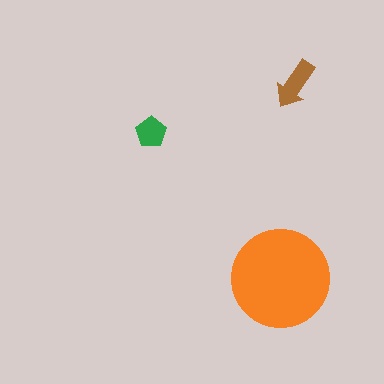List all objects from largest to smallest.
The orange circle, the brown arrow, the green pentagon.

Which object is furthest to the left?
The green pentagon is leftmost.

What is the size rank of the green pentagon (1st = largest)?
3rd.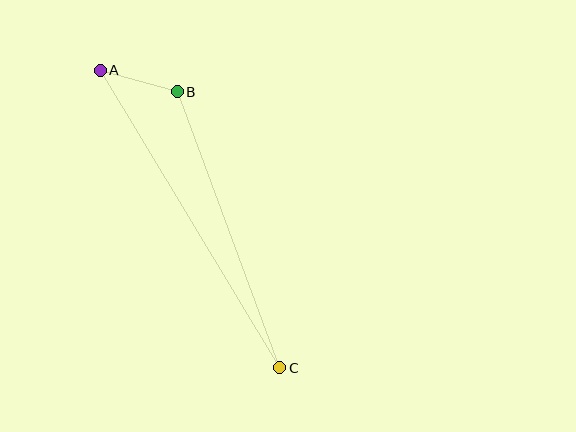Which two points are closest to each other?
Points A and B are closest to each other.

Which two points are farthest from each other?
Points A and C are farthest from each other.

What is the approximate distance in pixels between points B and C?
The distance between B and C is approximately 294 pixels.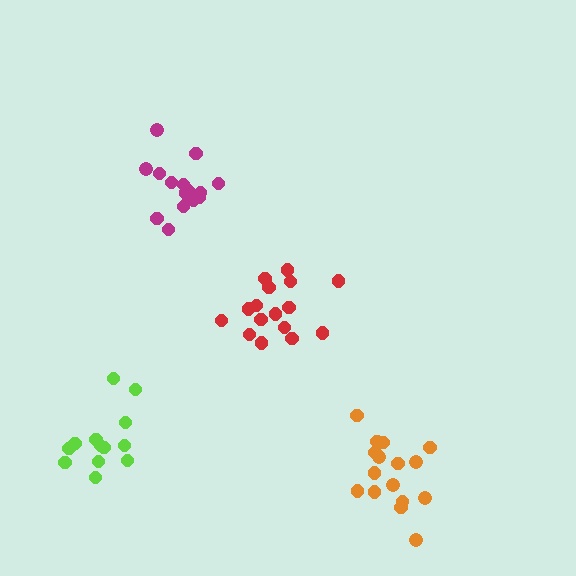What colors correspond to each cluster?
The clusters are colored: orange, lime, red, magenta.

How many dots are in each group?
Group 1: 16 dots, Group 2: 13 dots, Group 3: 16 dots, Group 4: 17 dots (62 total).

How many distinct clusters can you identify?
There are 4 distinct clusters.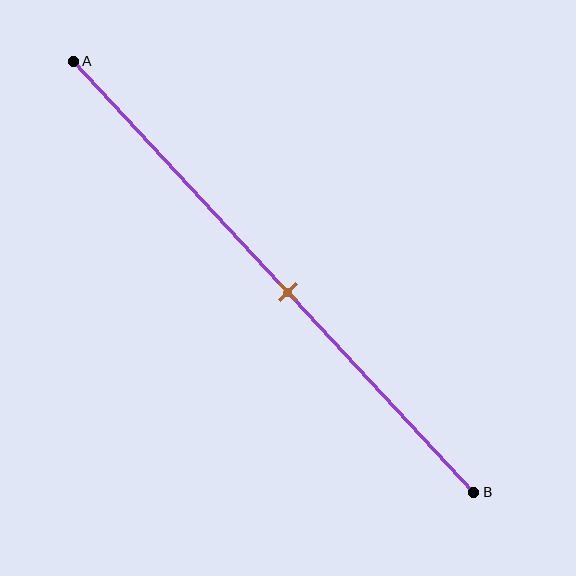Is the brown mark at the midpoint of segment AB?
No, the mark is at about 55% from A, not at the 50% midpoint.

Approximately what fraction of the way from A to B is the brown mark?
The brown mark is approximately 55% of the way from A to B.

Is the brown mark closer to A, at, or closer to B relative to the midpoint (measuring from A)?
The brown mark is closer to point B than the midpoint of segment AB.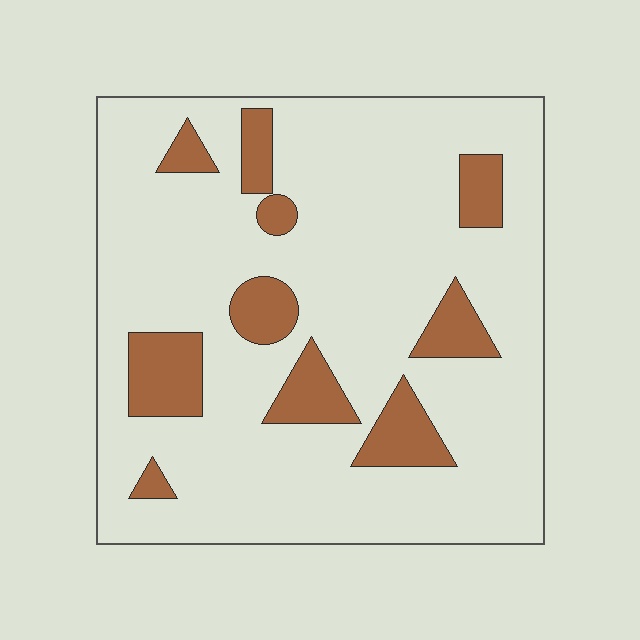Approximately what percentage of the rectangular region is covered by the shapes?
Approximately 15%.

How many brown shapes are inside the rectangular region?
10.